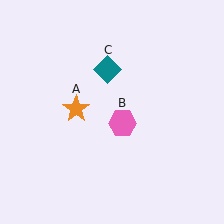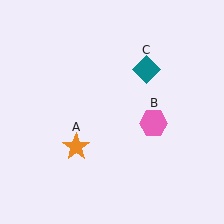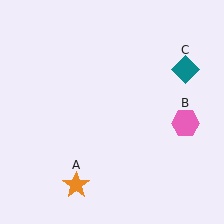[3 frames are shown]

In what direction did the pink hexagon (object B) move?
The pink hexagon (object B) moved right.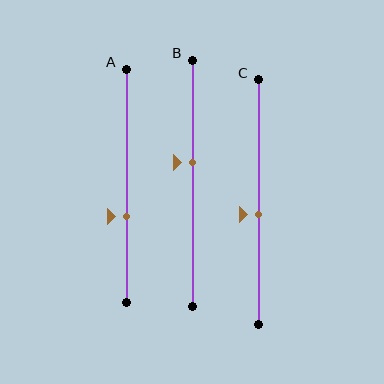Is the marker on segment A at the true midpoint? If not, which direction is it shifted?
No, the marker on segment A is shifted downward by about 13% of the segment length.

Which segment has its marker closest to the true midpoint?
Segment C has its marker closest to the true midpoint.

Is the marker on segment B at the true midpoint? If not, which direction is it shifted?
No, the marker on segment B is shifted upward by about 8% of the segment length.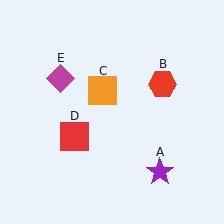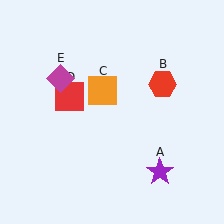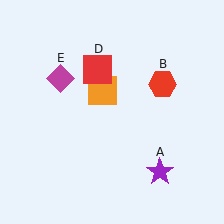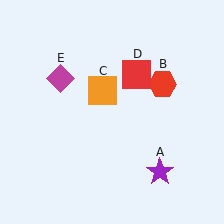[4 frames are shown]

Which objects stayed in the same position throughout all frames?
Purple star (object A) and red hexagon (object B) and orange square (object C) and magenta diamond (object E) remained stationary.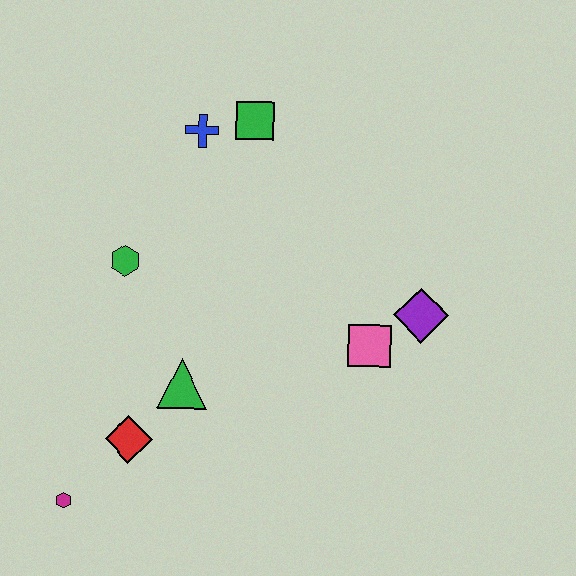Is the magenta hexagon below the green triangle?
Yes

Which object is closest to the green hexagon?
The green triangle is closest to the green hexagon.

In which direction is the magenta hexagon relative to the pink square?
The magenta hexagon is to the left of the pink square.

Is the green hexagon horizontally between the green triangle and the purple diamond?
No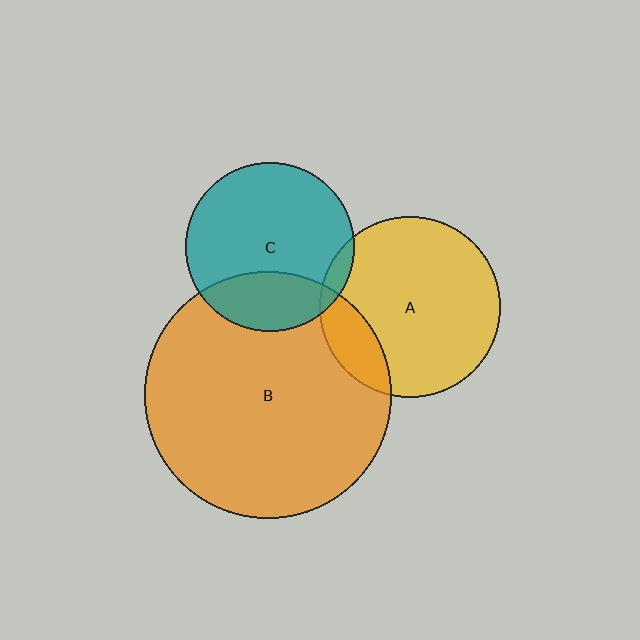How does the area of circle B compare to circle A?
Approximately 1.9 times.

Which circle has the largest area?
Circle B (orange).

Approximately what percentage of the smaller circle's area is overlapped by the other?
Approximately 5%.